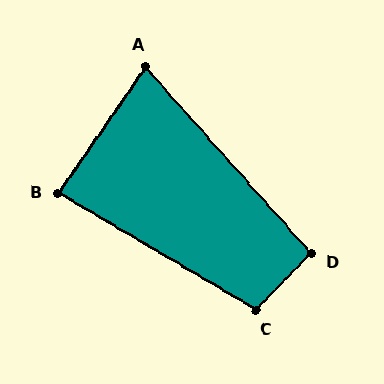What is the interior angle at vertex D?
Approximately 94 degrees (approximately right).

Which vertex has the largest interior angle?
C, at approximately 104 degrees.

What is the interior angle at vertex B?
Approximately 86 degrees (approximately right).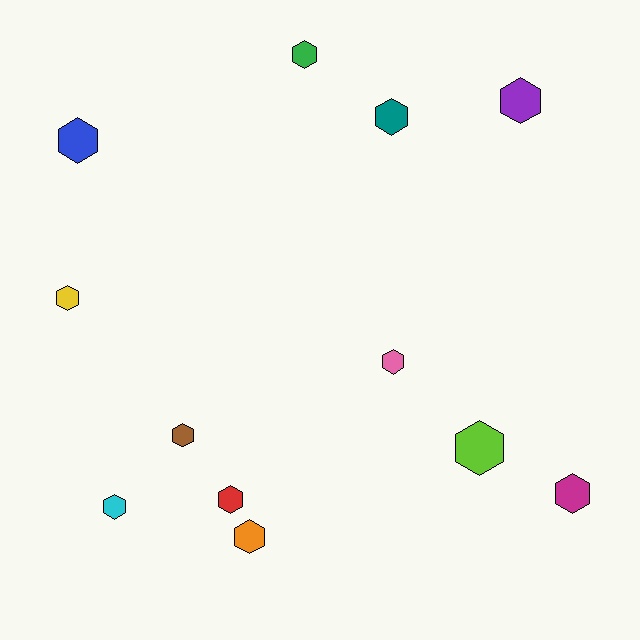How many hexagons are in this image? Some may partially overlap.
There are 12 hexagons.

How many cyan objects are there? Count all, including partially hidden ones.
There is 1 cyan object.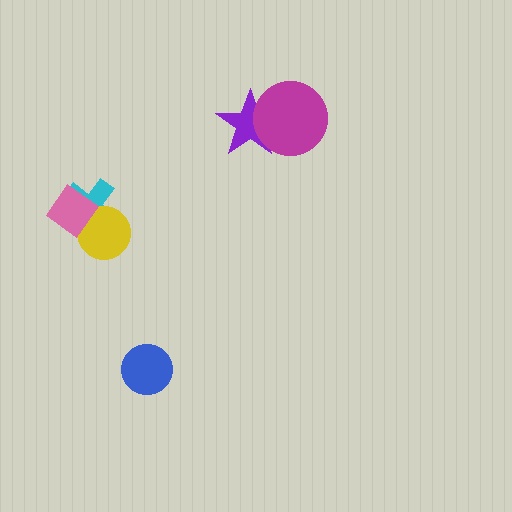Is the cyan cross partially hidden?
Yes, it is partially covered by another shape.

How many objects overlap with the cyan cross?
2 objects overlap with the cyan cross.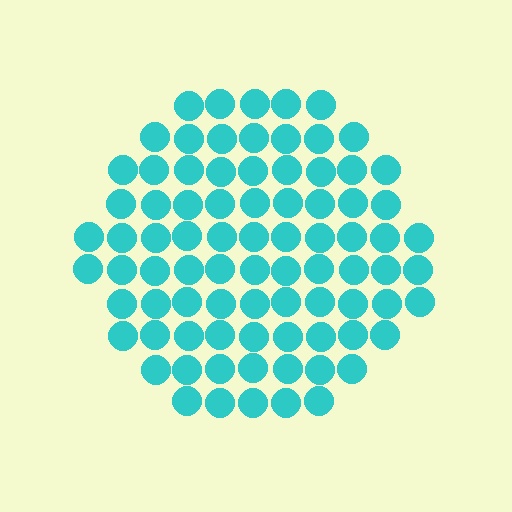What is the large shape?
The large shape is a circle.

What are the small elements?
The small elements are circles.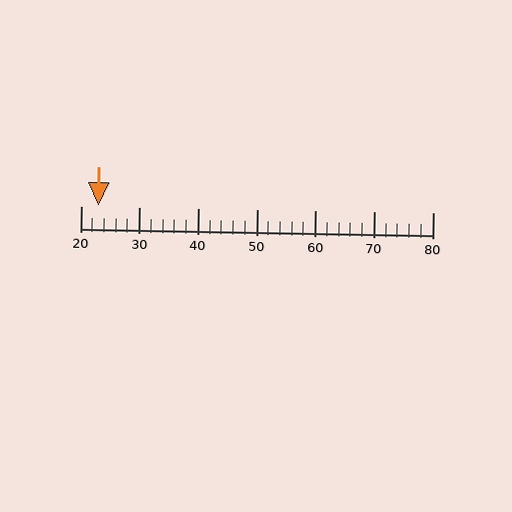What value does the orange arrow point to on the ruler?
The orange arrow points to approximately 23.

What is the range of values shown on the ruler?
The ruler shows values from 20 to 80.